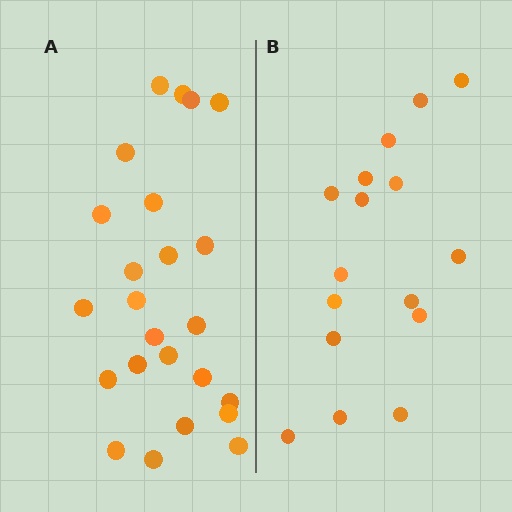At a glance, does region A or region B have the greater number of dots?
Region A (the left region) has more dots.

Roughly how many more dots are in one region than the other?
Region A has roughly 8 or so more dots than region B.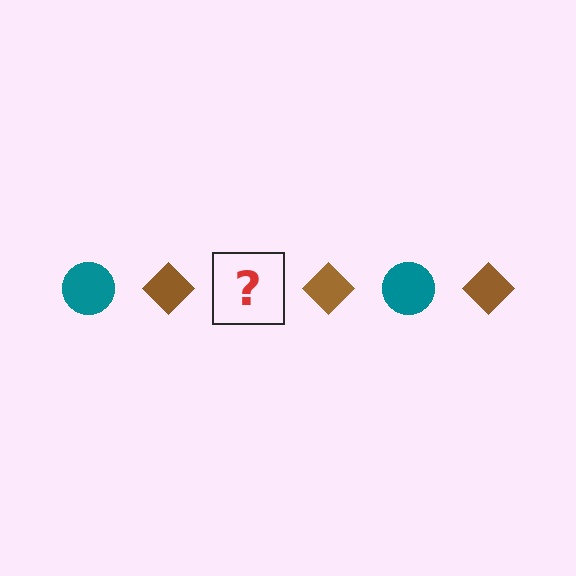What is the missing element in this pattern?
The missing element is a teal circle.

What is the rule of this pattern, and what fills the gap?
The rule is that the pattern alternates between teal circle and brown diamond. The gap should be filled with a teal circle.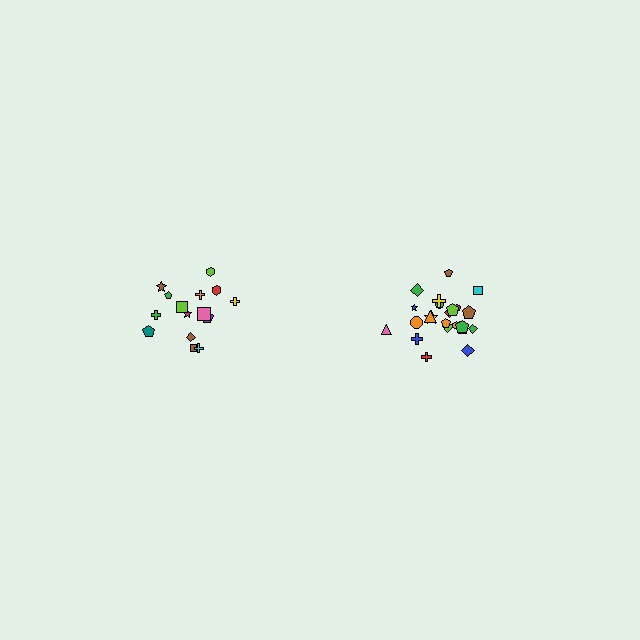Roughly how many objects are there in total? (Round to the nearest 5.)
Roughly 40 objects in total.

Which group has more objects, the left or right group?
The right group.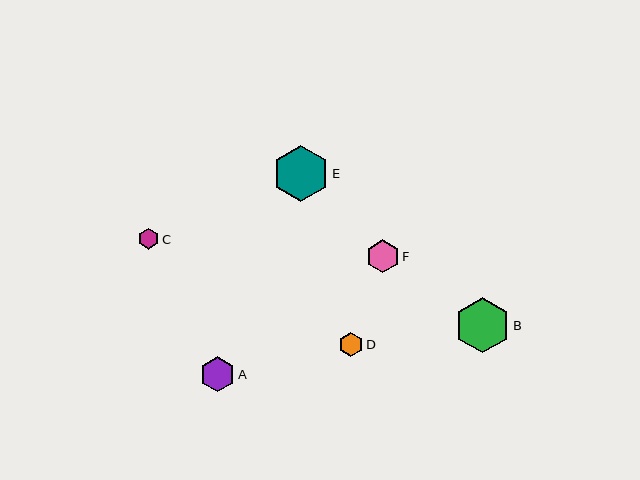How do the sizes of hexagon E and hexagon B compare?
Hexagon E and hexagon B are approximately the same size.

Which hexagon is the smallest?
Hexagon C is the smallest with a size of approximately 21 pixels.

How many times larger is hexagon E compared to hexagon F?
Hexagon E is approximately 1.7 times the size of hexagon F.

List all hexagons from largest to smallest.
From largest to smallest: E, B, A, F, D, C.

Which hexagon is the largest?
Hexagon E is the largest with a size of approximately 56 pixels.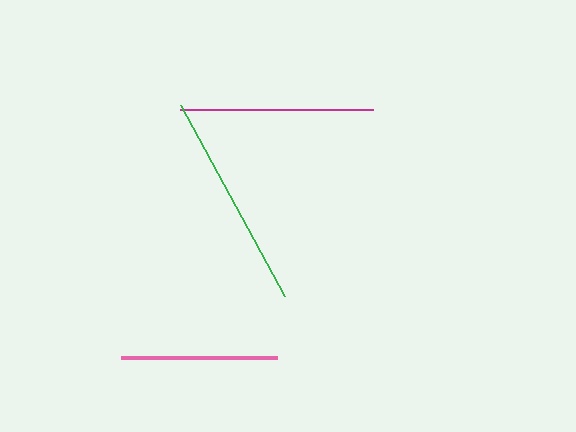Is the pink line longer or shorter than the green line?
The green line is longer than the pink line.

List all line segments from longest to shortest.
From longest to shortest: green, magenta, pink.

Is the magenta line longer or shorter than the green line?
The green line is longer than the magenta line.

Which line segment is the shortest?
The pink line is the shortest at approximately 156 pixels.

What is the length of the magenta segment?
The magenta segment is approximately 193 pixels long.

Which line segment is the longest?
The green line is the longest at approximately 217 pixels.